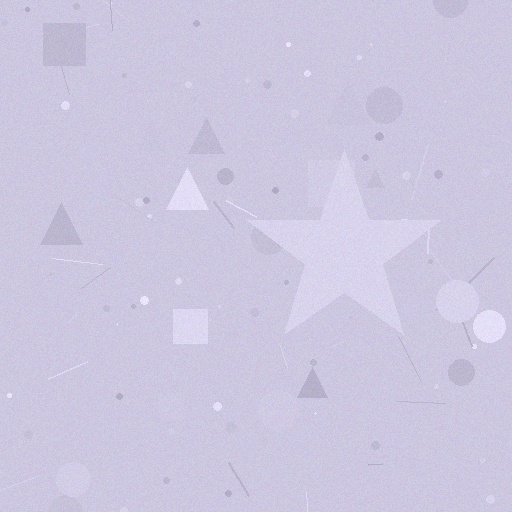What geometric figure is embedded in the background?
A star is embedded in the background.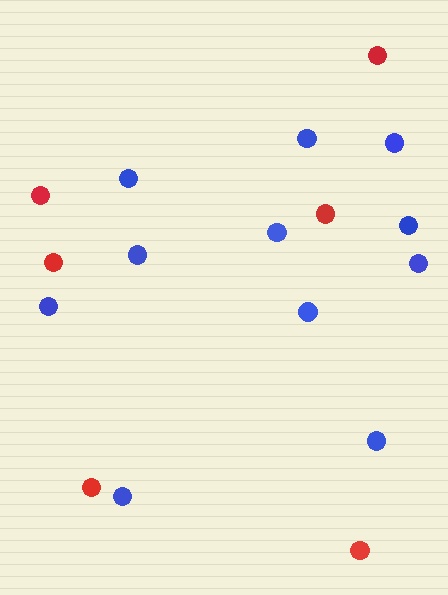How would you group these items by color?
There are 2 groups: one group of red circles (6) and one group of blue circles (11).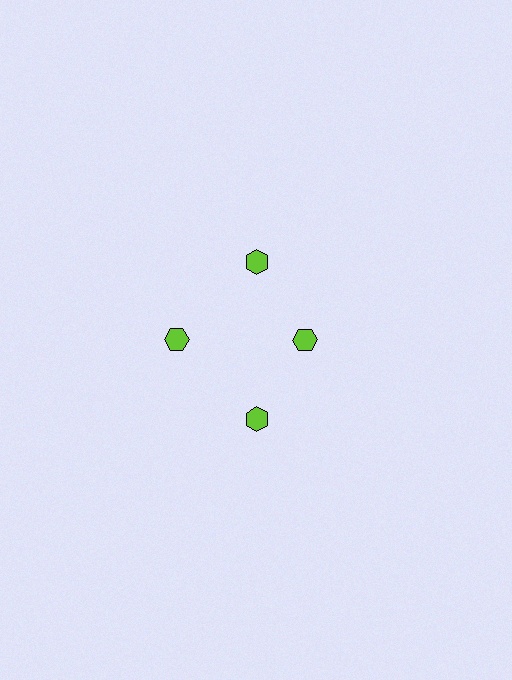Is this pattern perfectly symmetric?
No. The 4 lime hexagons are arranged in a ring, but one element near the 3 o'clock position is pulled inward toward the center, breaking the 4-fold rotational symmetry.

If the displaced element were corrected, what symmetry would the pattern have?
It would have 4-fold rotational symmetry — the pattern would map onto itself every 90 degrees.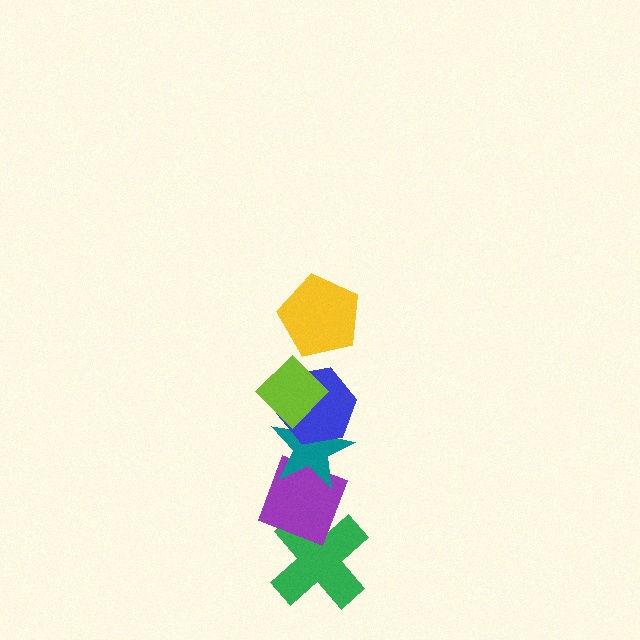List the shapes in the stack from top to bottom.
From top to bottom: the yellow pentagon, the lime diamond, the blue hexagon, the teal star, the purple diamond, the green cross.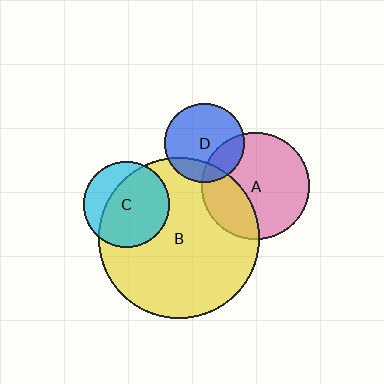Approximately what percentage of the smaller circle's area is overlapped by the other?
Approximately 20%.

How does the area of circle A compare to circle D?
Approximately 1.8 times.